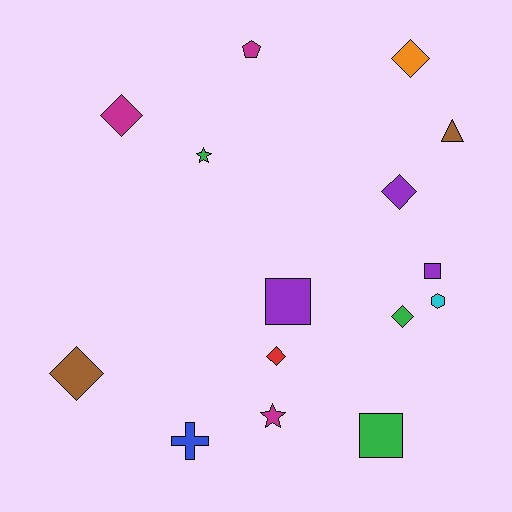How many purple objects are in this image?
There are 3 purple objects.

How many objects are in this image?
There are 15 objects.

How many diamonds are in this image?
There are 6 diamonds.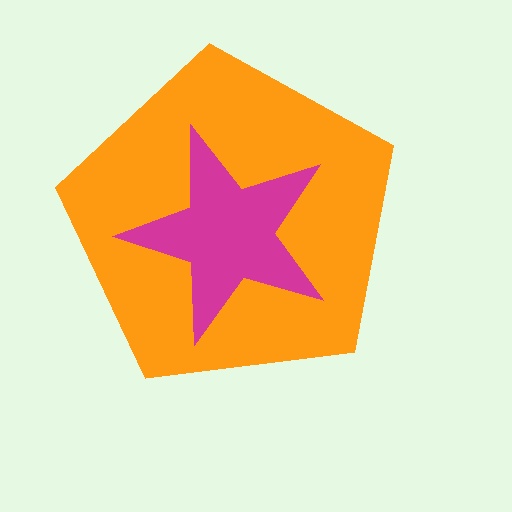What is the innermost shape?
The magenta star.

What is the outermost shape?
The orange pentagon.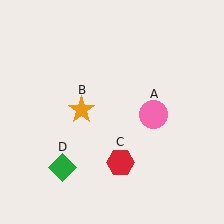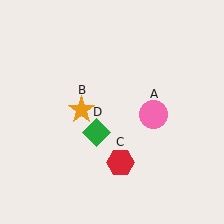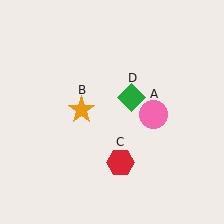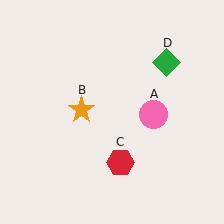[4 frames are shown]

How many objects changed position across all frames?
1 object changed position: green diamond (object D).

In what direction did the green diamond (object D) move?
The green diamond (object D) moved up and to the right.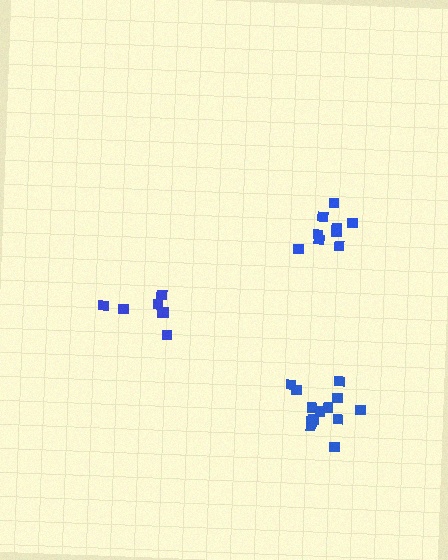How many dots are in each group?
Group 1: 7 dots, Group 2: 10 dots, Group 3: 13 dots (30 total).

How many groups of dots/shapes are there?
There are 3 groups.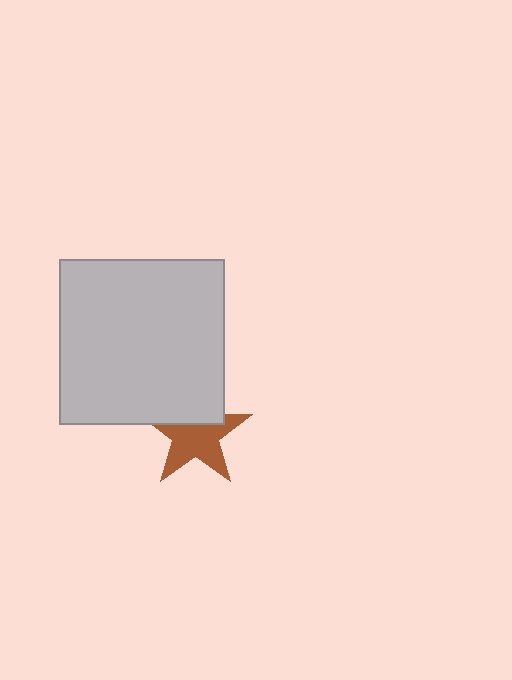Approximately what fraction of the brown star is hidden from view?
Roughly 36% of the brown star is hidden behind the light gray square.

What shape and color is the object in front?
The object in front is a light gray square.